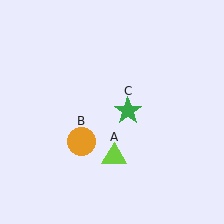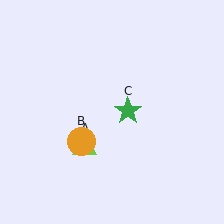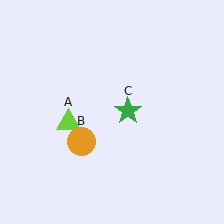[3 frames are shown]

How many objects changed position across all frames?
1 object changed position: lime triangle (object A).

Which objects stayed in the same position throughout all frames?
Orange circle (object B) and green star (object C) remained stationary.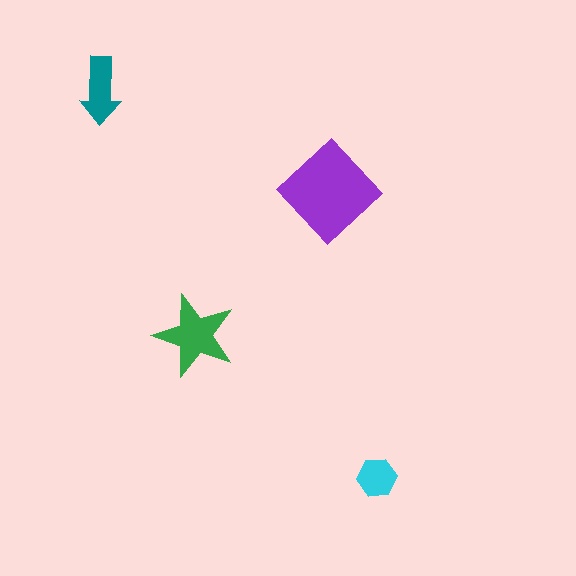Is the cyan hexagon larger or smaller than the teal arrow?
Smaller.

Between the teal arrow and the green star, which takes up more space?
The green star.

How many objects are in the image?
There are 4 objects in the image.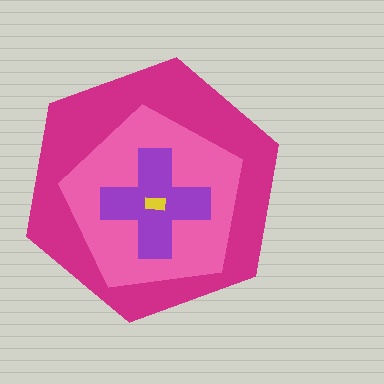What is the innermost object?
The yellow rectangle.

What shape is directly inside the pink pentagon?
The purple cross.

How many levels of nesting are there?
4.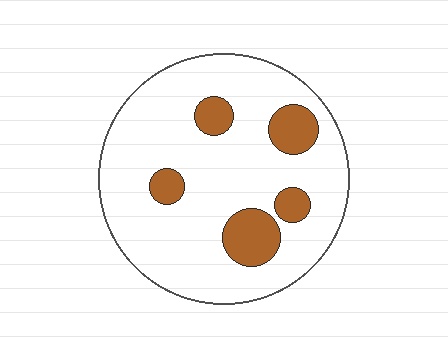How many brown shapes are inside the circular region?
5.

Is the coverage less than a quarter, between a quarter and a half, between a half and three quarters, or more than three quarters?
Less than a quarter.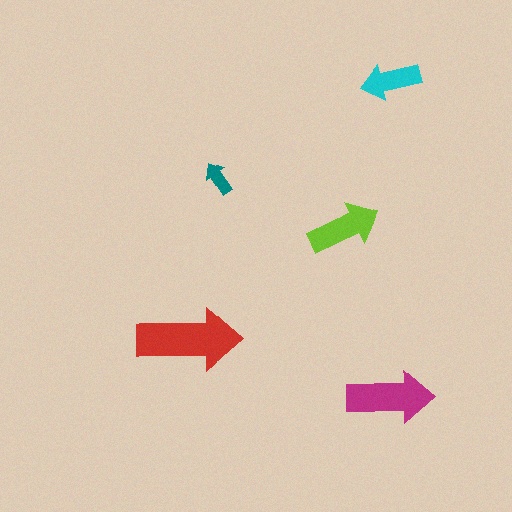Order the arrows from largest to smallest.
the red one, the magenta one, the lime one, the cyan one, the teal one.